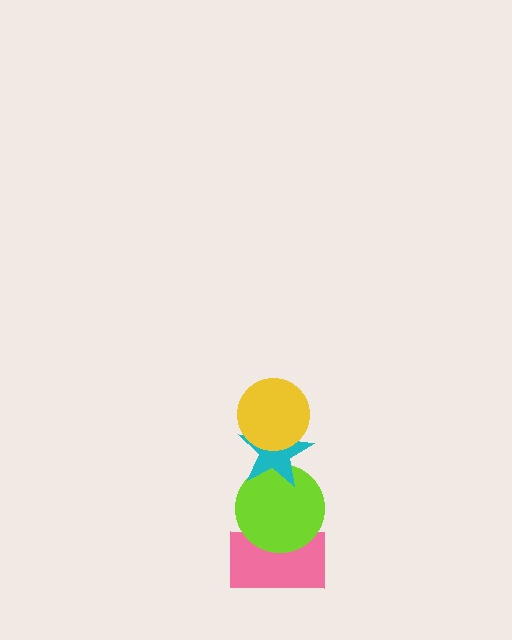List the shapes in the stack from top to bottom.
From top to bottom: the yellow circle, the cyan star, the lime circle, the pink rectangle.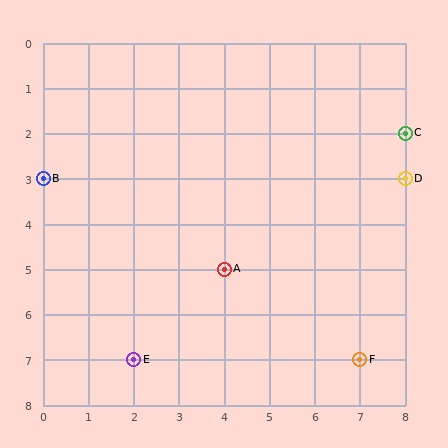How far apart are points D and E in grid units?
Points D and E are 6 columns and 4 rows apart (about 7.2 grid units diagonally).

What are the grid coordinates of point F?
Point F is at grid coordinates (7, 7).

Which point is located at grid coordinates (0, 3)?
Point B is at (0, 3).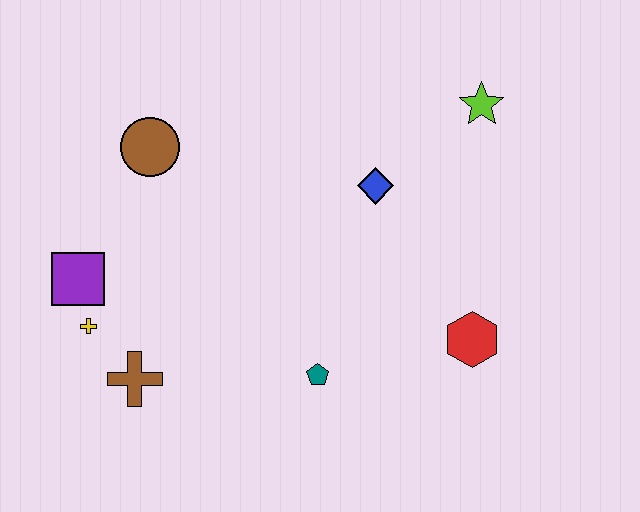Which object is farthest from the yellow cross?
The lime star is farthest from the yellow cross.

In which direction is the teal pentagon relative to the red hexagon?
The teal pentagon is to the left of the red hexagon.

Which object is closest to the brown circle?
The purple square is closest to the brown circle.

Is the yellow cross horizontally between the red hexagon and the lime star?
No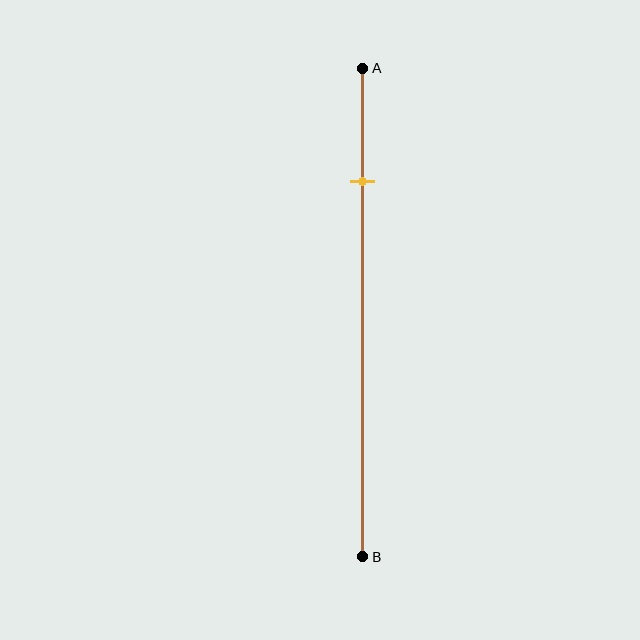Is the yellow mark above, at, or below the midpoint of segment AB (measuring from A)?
The yellow mark is above the midpoint of segment AB.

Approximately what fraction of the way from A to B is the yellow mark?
The yellow mark is approximately 25% of the way from A to B.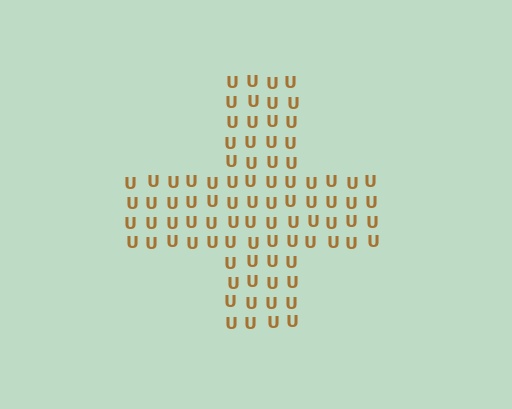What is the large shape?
The large shape is a cross.